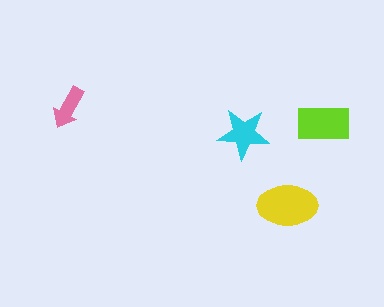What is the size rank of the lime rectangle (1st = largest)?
2nd.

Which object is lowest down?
The yellow ellipse is bottommost.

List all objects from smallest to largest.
The pink arrow, the cyan star, the lime rectangle, the yellow ellipse.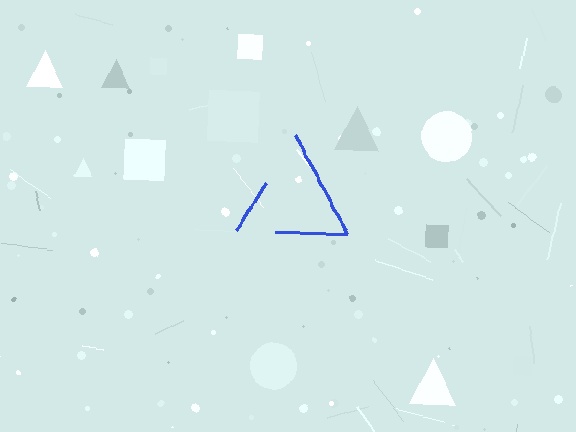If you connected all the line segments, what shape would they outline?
They would outline a triangle.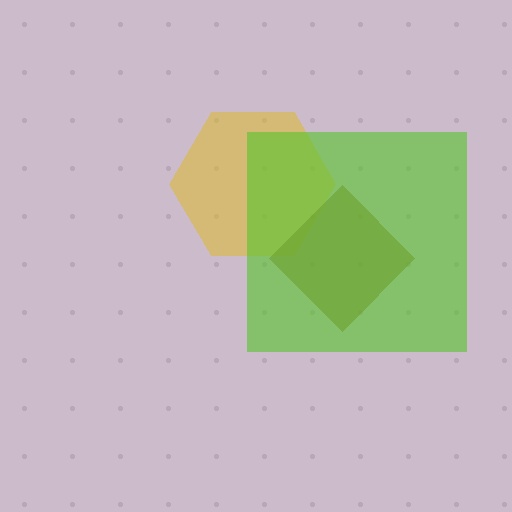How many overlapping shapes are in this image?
There are 3 overlapping shapes in the image.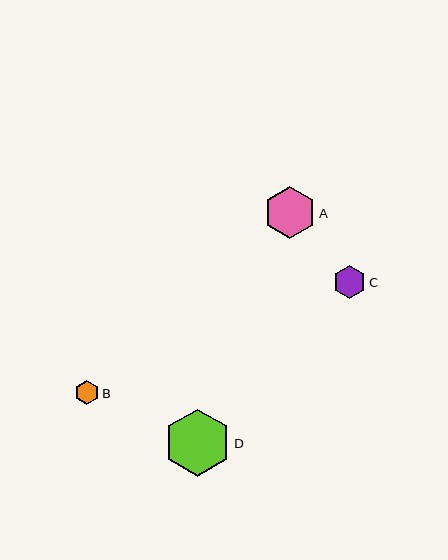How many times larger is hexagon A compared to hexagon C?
Hexagon A is approximately 1.6 times the size of hexagon C.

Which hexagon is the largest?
Hexagon D is the largest with a size of approximately 67 pixels.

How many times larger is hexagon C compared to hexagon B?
Hexagon C is approximately 1.3 times the size of hexagon B.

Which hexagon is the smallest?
Hexagon B is the smallest with a size of approximately 25 pixels.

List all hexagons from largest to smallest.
From largest to smallest: D, A, C, B.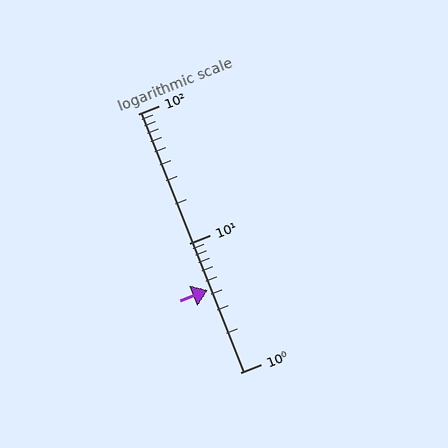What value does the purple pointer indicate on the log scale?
The pointer indicates approximately 4.3.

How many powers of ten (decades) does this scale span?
The scale spans 2 decades, from 1 to 100.